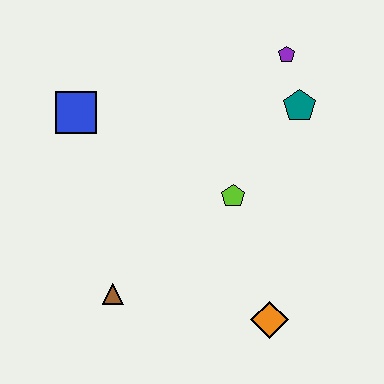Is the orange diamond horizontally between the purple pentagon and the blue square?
Yes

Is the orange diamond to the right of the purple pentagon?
No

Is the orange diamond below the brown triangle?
Yes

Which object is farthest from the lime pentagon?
The blue square is farthest from the lime pentagon.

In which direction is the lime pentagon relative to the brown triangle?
The lime pentagon is to the right of the brown triangle.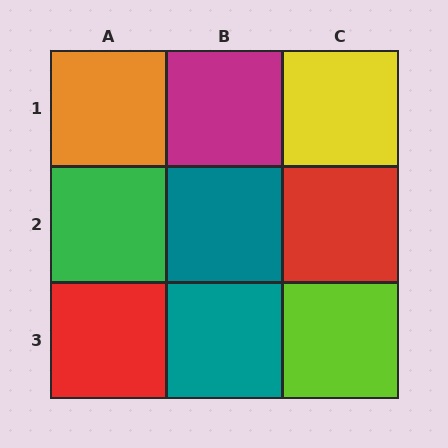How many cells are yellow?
1 cell is yellow.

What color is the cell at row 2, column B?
Teal.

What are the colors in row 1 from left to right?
Orange, magenta, yellow.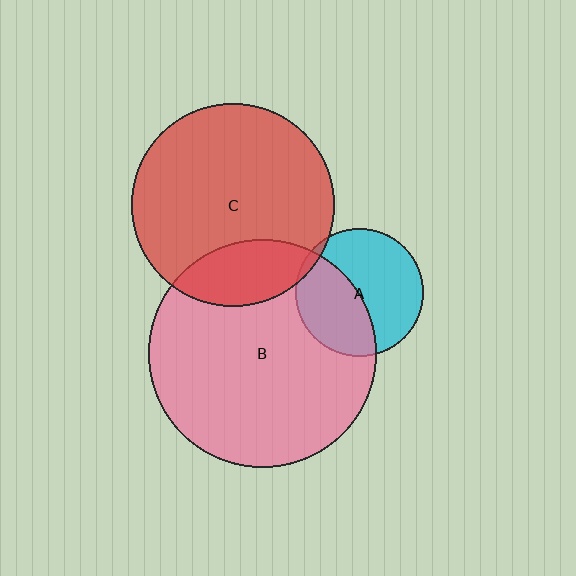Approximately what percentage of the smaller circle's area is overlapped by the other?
Approximately 45%.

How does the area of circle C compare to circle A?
Approximately 2.5 times.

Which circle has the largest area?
Circle B (pink).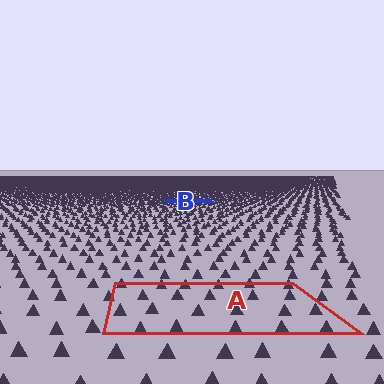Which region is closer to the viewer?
Region A is closer. The texture elements there are larger and more spread out.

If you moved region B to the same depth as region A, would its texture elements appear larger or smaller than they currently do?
They would appear larger. At a closer depth, the same texture elements are projected at a bigger on-screen size.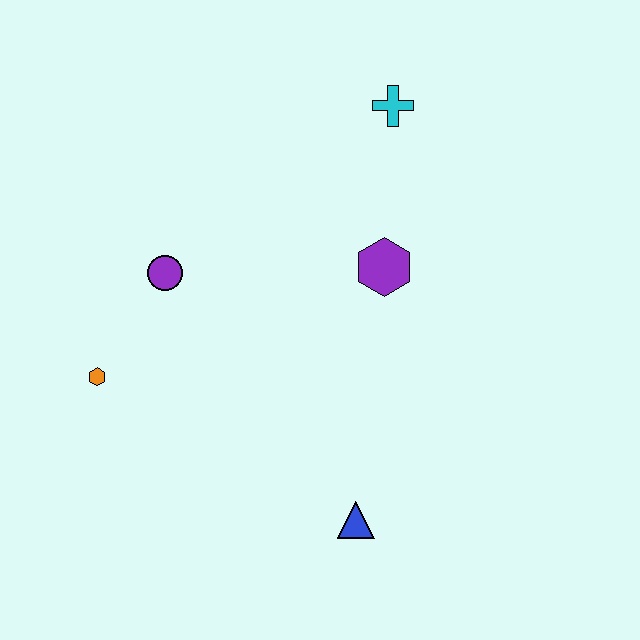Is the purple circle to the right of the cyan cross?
No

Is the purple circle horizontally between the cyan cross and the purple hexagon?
No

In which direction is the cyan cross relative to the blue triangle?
The cyan cross is above the blue triangle.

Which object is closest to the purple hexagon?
The cyan cross is closest to the purple hexagon.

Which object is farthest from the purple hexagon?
The orange hexagon is farthest from the purple hexagon.